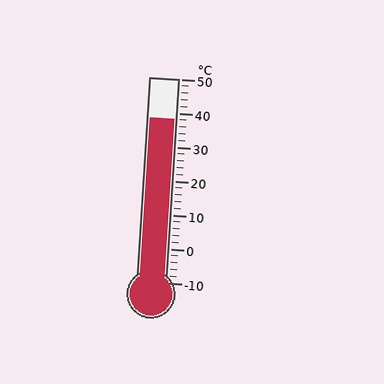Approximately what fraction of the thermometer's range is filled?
The thermometer is filled to approximately 80% of its range.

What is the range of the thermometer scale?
The thermometer scale ranges from -10°C to 50°C.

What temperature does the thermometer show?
The thermometer shows approximately 38°C.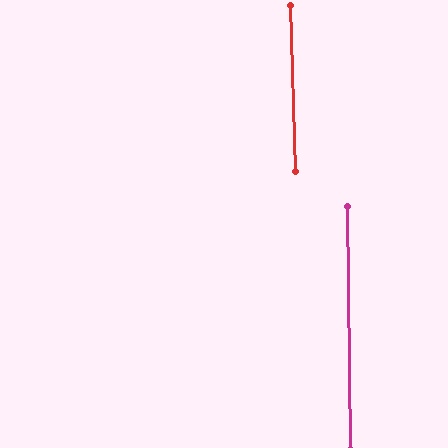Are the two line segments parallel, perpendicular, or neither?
Parallel — their directions differ by only 0.8°.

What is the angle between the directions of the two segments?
Approximately 1 degree.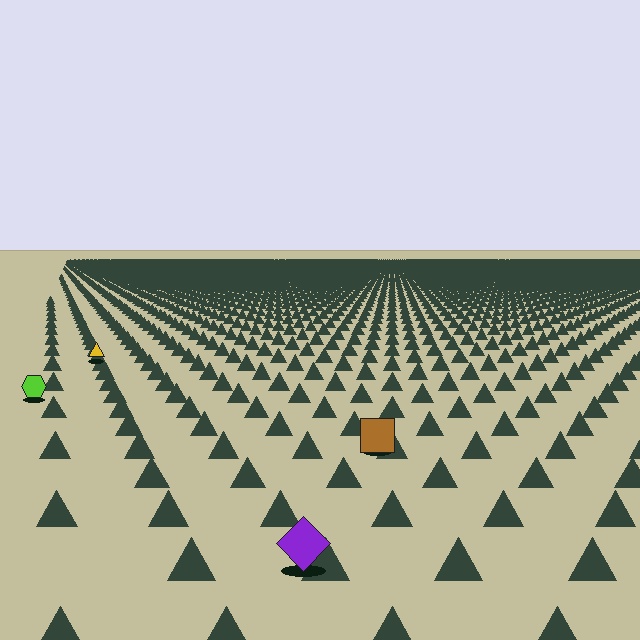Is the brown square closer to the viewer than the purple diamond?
No. The purple diamond is closer — you can tell from the texture gradient: the ground texture is coarser near it.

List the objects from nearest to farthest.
From nearest to farthest: the purple diamond, the brown square, the lime hexagon, the yellow triangle.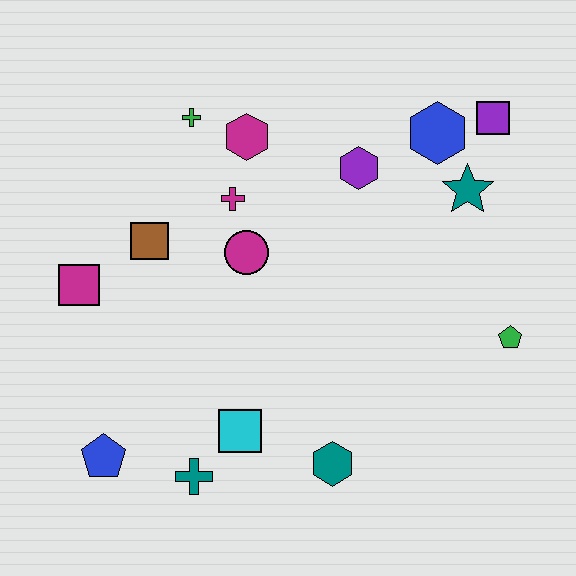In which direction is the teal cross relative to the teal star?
The teal cross is below the teal star.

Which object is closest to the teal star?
The blue hexagon is closest to the teal star.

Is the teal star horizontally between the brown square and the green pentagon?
Yes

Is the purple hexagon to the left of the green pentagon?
Yes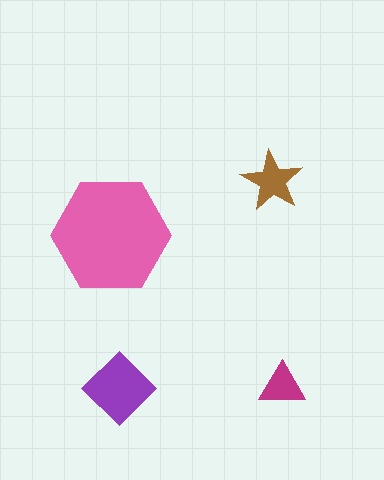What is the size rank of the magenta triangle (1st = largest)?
4th.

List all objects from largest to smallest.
The pink hexagon, the purple diamond, the brown star, the magenta triangle.